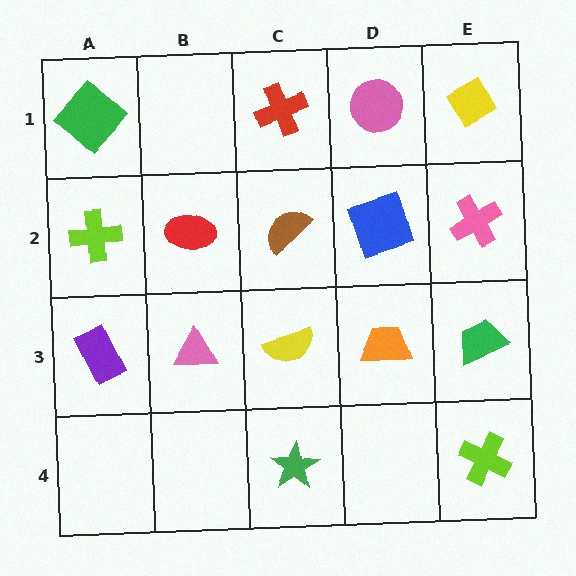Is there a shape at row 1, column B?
No, that cell is empty.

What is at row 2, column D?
A blue square.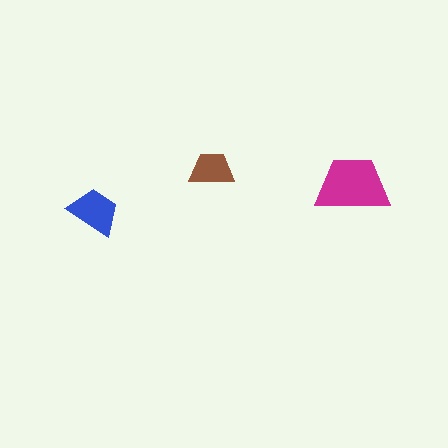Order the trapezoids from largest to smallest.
the magenta one, the blue one, the brown one.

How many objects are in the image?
There are 3 objects in the image.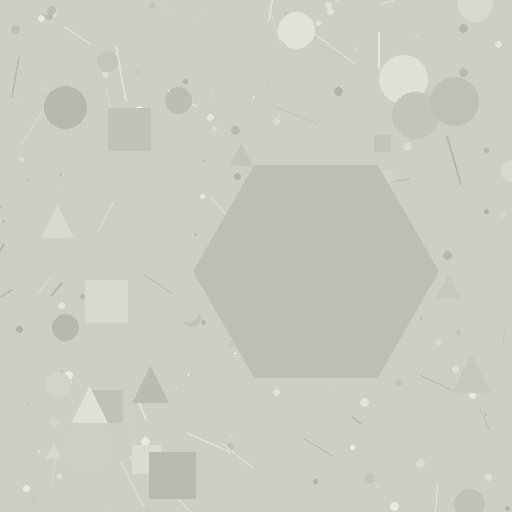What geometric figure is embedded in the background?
A hexagon is embedded in the background.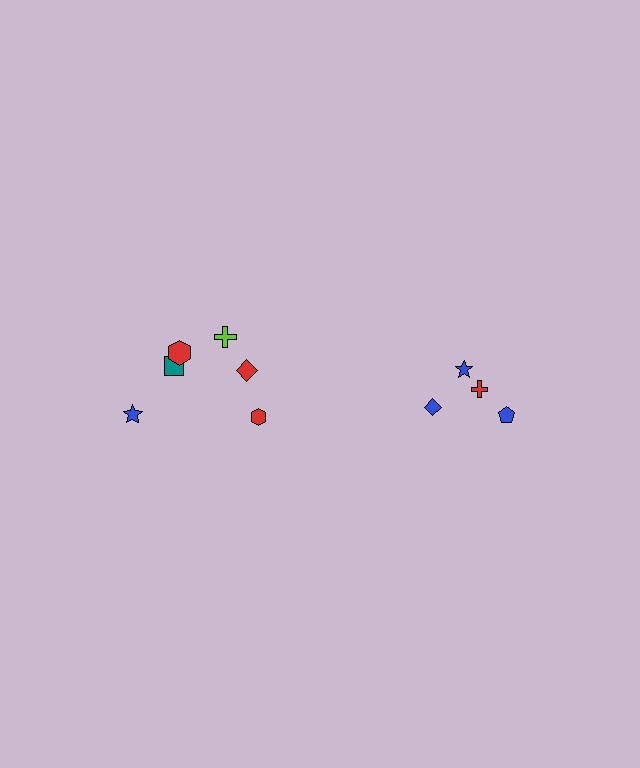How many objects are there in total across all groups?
There are 10 objects.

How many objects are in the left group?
There are 6 objects.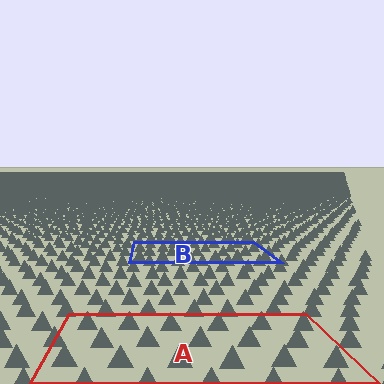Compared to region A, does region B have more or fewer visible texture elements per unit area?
Region B has more texture elements per unit area — they are packed more densely because it is farther away.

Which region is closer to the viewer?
Region A is closer. The texture elements there are larger and more spread out.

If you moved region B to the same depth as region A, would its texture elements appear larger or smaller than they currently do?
They would appear larger. At a closer depth, the same texture elements are projected at a bigger on-screen size.